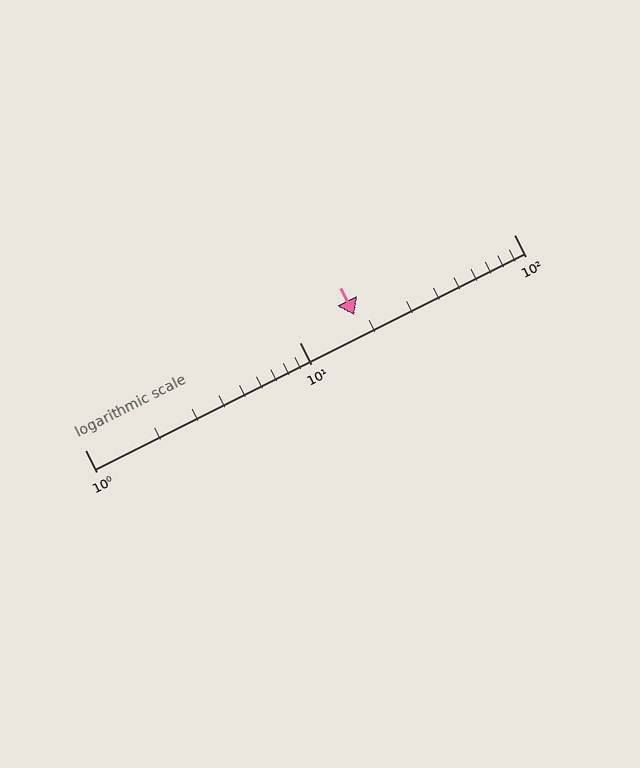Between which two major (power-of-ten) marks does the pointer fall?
The pointer is between 10 and 100.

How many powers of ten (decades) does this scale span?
The scale spans 2 decades, from 1 to 100.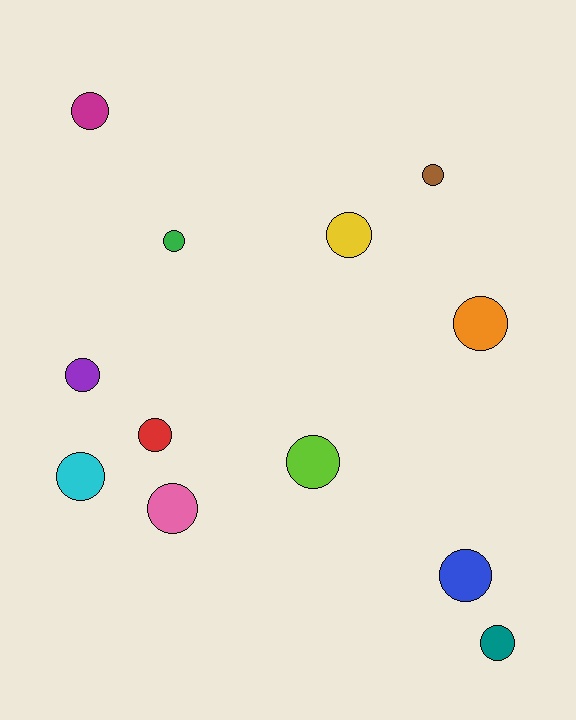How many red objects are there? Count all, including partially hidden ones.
There is 1 red object.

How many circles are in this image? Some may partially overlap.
There are 12 circles.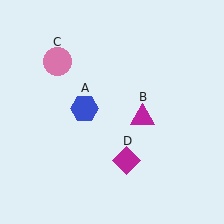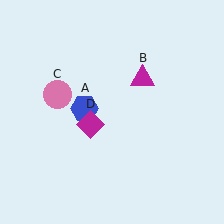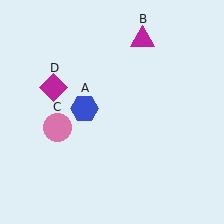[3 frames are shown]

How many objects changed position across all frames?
3 objects changed position: magenta triangle (object B), pink circle (object C), magenta diamond (object D).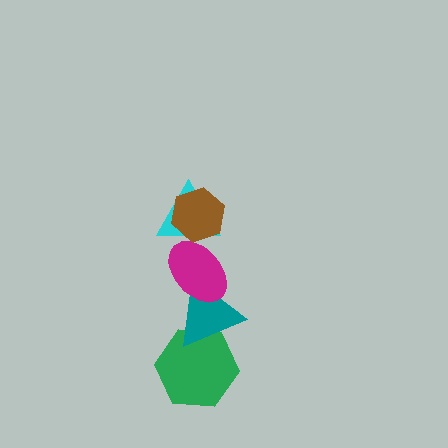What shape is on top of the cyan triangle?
The brown hexagon is on top of the cyan triangle.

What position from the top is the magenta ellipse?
The magenta ellipse is 3rd from the top.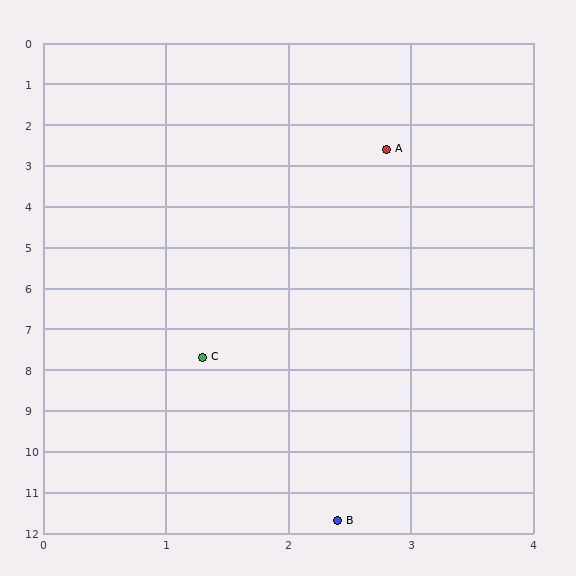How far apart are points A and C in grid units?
Points A and C are about 5.3 grid units apart.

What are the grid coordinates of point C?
Point C is at approximately (1.3, 7.7).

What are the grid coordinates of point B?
Point B is at approximately (2.4, 11.7).